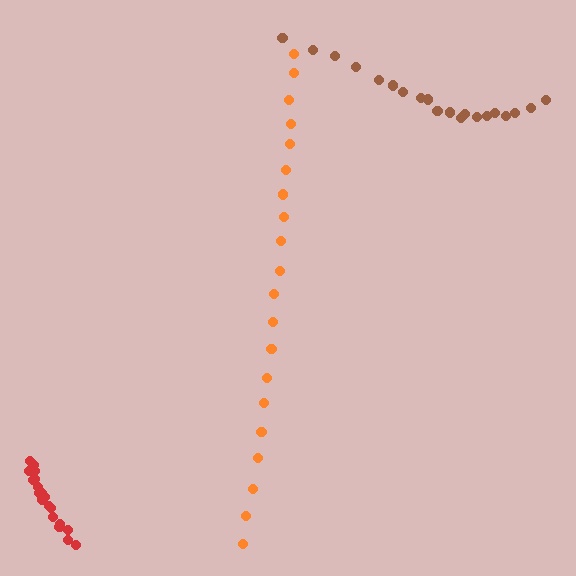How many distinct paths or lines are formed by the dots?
There are 3 distinct paths.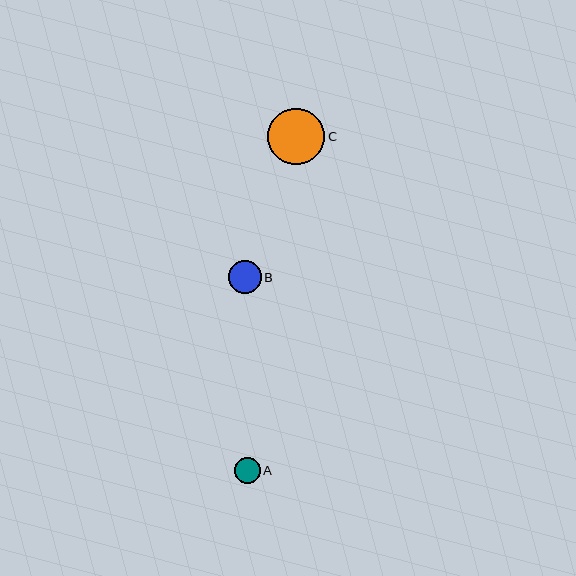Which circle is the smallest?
Circle A is the smallest with a size of approximately 26 pixels.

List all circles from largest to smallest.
From largest to smallest: C, B, A.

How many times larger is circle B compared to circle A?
Circle B is approximately 1.3 times the size of circle A.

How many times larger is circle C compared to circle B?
Circle C is approximately 1.7 times the size of circle B.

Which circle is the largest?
Circle C is the largest with a size of approximately 57 pixels.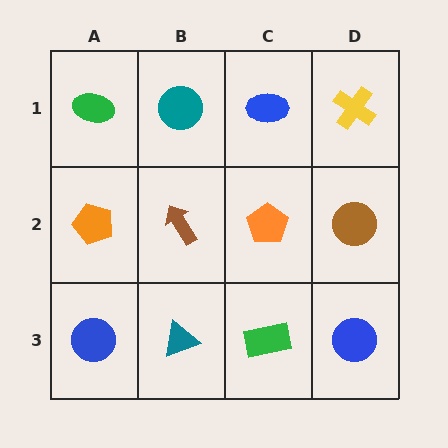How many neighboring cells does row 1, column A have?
2.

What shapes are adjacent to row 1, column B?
A brown arrow (row 2, column B), a green ellipse (row 1, column A), a blue ellipse (row 1, column C).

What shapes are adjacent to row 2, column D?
A yellow cross (row 1, column D), a blue circle (row 3, column D), an orange pentagon (row 2, column C).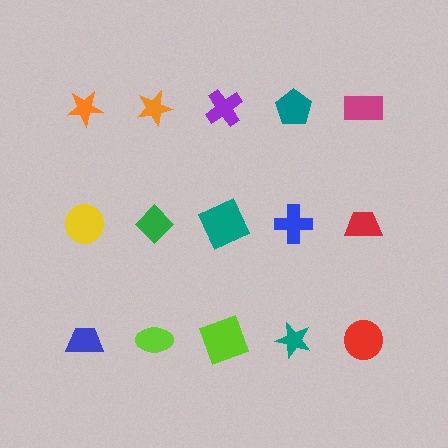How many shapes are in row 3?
5 shapes.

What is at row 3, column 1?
A blue trapezoid.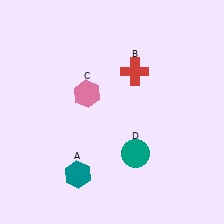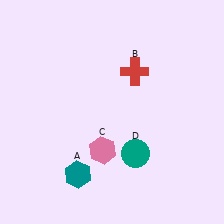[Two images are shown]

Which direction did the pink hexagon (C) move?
The pink hexagon (C) moved down.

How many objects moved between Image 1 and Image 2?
1 object moved between the two images.